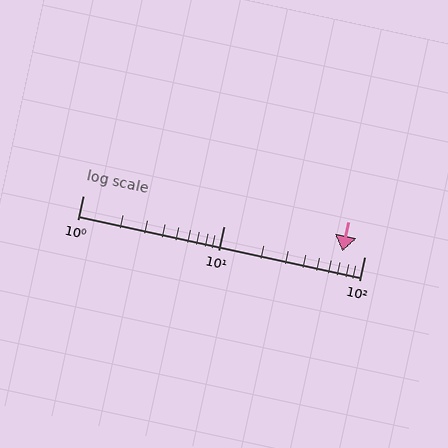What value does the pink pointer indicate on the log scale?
The pointer indicates approximately 70.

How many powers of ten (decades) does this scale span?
The scale spans 2 decades, from 1 to 100.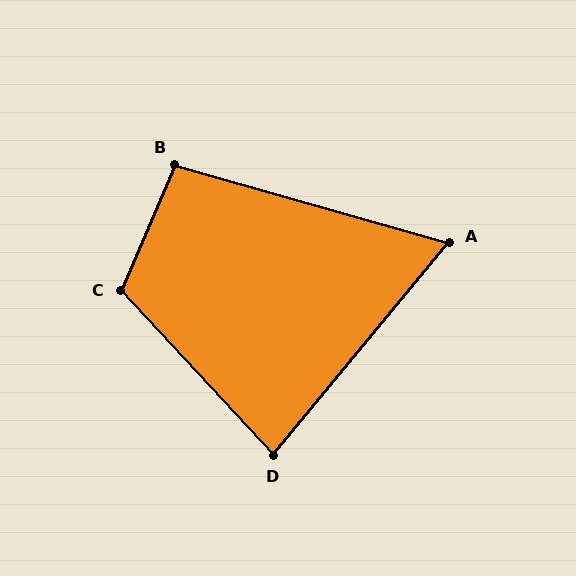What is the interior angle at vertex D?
Approximately 83 degrees (acute).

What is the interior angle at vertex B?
Approximately 97 degrees (obtuse).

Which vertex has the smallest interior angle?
A, at approximately 66 degrees.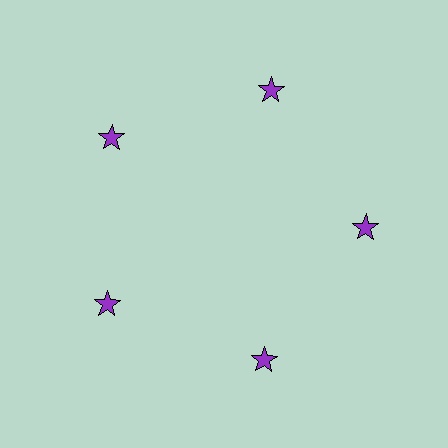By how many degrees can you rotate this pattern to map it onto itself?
The pattern maps onto itself every 72 degrees of rotation.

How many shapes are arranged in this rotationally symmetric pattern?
There are 5 shapes, arranged in 5 groups of 1.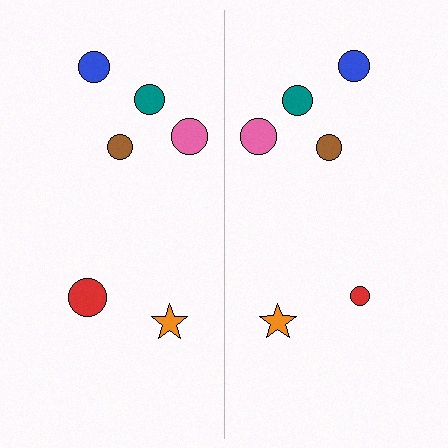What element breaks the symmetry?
The red circle on the right side has a different size than its mirror counterpart.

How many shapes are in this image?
There are 12 shapes in this image.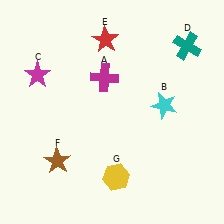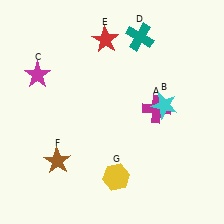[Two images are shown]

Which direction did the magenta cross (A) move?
The magenta cross (A) moved right.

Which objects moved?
The objects that moved are: the magenta cross (A), the teal cross (D).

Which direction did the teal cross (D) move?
The teal cross (D) moved left.